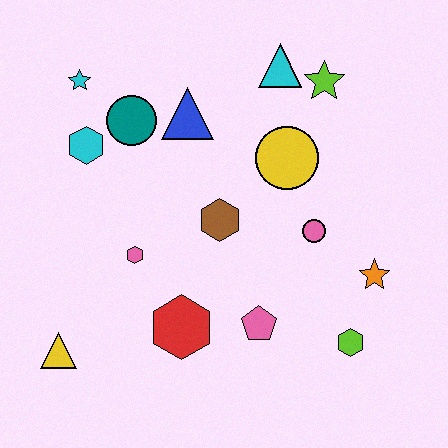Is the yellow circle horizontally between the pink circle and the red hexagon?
Yes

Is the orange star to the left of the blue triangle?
No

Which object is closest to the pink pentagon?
The red hexagon is closest to the pink pentagon.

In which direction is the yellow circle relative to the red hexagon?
The yellow circle is above the red hexagon.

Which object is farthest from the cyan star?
The lime hexagon is farthest from the cyan star.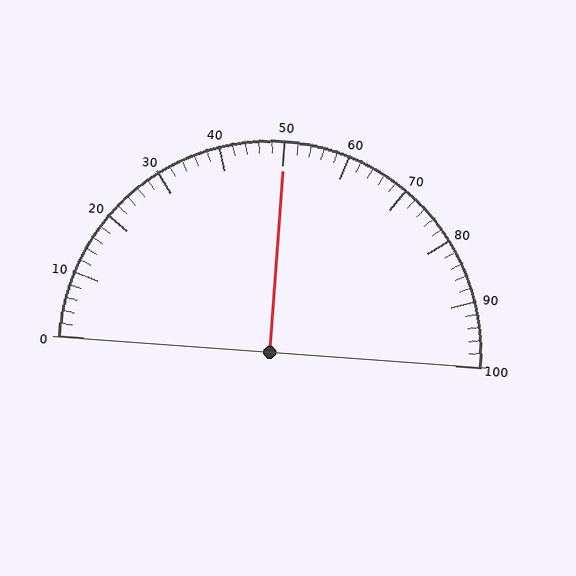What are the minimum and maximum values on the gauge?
The gauge ranges from 0 to 100.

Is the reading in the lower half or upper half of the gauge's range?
The reading is in the upper half of the range (0 to 100).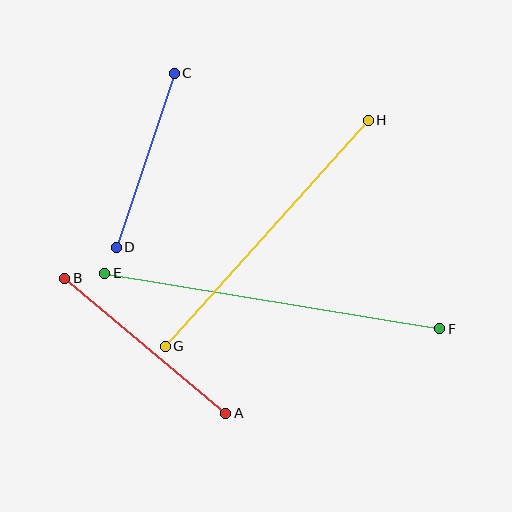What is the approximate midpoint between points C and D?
The midpoint is at approximately (145, 160) pixels.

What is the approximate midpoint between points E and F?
The midpoint is at approximately (272, 301) pixels.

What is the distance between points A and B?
The distance is approximately 210 pixels.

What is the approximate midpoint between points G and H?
The midpoint is at approximately (267, 233) pixels.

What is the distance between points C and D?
The distance is approximately 183 pixels.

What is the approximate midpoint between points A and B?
The midpoint is at approximately (145, 346) pixels.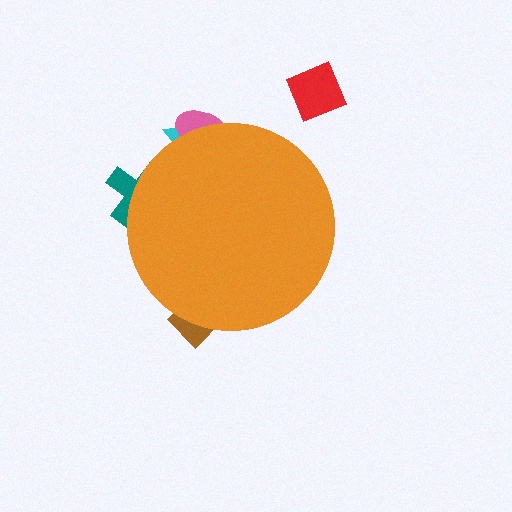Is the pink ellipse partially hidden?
Yes, the pink ellipse is partially hidden behind the orange circle.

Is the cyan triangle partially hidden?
Yes, the cyan triangle is partially hidden behind the orange circle.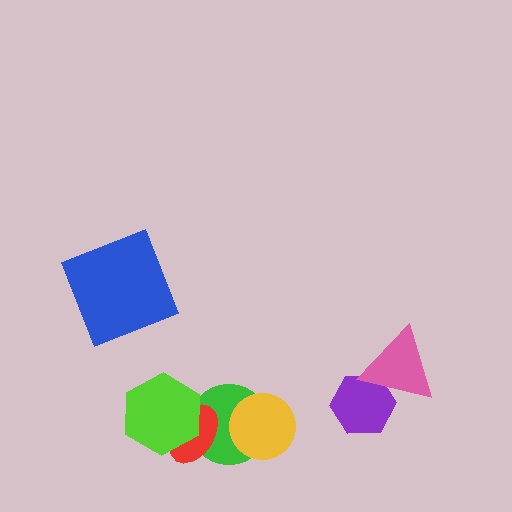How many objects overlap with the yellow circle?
1 object overlaps with the yellow circle.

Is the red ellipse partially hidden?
Yes, it is partially covered by another shape.